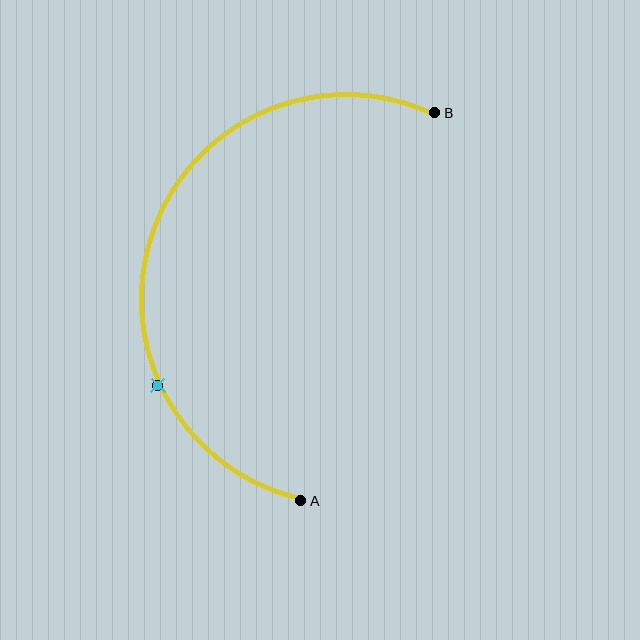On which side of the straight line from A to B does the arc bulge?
The arc bulges to the left of the straight line connecting A and B.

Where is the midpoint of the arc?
The arc midpoint is the point on the curve farthest from the straight line joining A and B. It sits to the left of that line.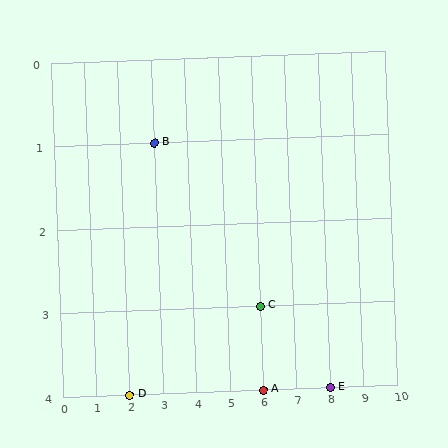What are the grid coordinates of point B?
Point B is at grid coordinates (3, 1).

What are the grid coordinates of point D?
Point D is at grid coordinates (2, 4).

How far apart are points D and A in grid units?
Points D and A are 4 columns apart.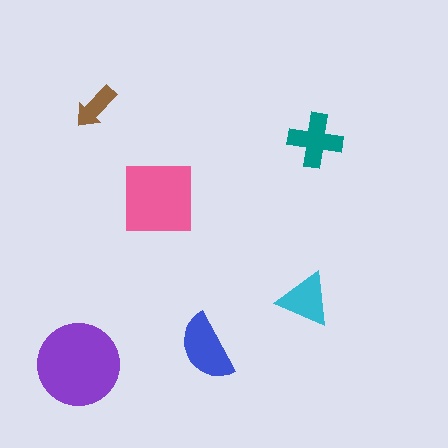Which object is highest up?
The brown arrow is topmost.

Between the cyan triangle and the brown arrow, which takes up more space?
The cyan triangle.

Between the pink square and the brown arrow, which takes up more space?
The pink square.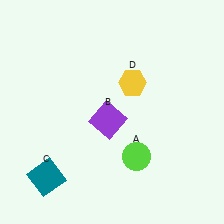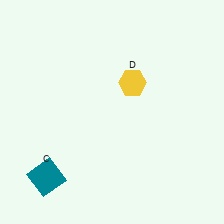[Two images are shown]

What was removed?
The purple square (B), the lime circle (A) were removed in Image 2.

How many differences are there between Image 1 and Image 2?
There are 2 differences between the two images.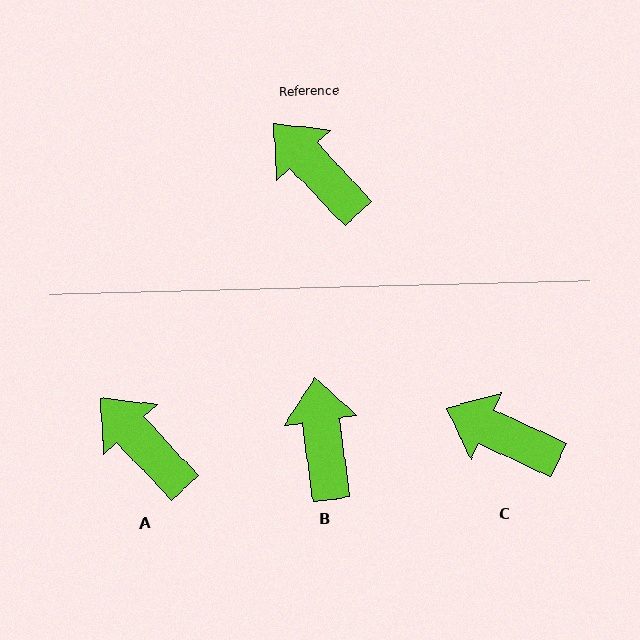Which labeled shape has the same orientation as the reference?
A.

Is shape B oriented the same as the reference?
No, it is off by about 35 degrees.